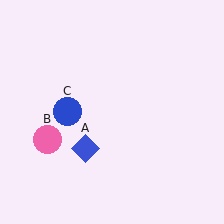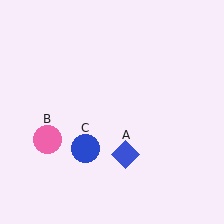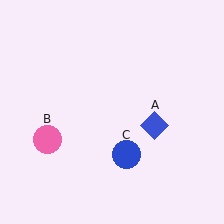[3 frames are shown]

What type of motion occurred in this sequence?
The blue diamond (object A), blue circle (object C) rotated counterclockwise around the center of the scene.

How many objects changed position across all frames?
2 objects changed position: blue diamond (object A), blue circle (object C).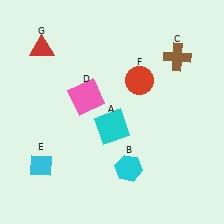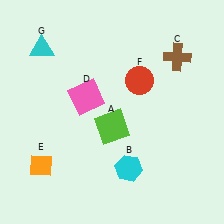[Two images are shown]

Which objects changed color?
A changed from cyan to lime. E changed from cyan to orange. G changed from red to cyan.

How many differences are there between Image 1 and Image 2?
There are 3 differences between the two images.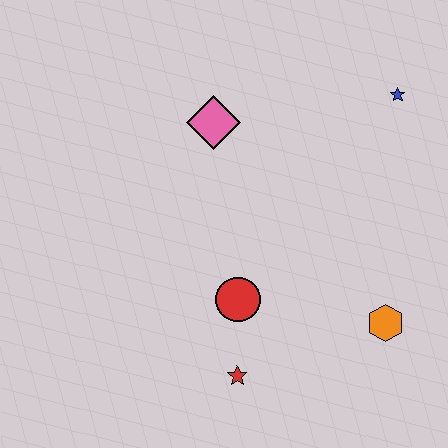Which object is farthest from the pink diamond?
The orange hexagon is farthest from the pink diamond.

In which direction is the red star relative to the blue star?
The red star is below the blue star.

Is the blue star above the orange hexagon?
Yes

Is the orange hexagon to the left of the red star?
No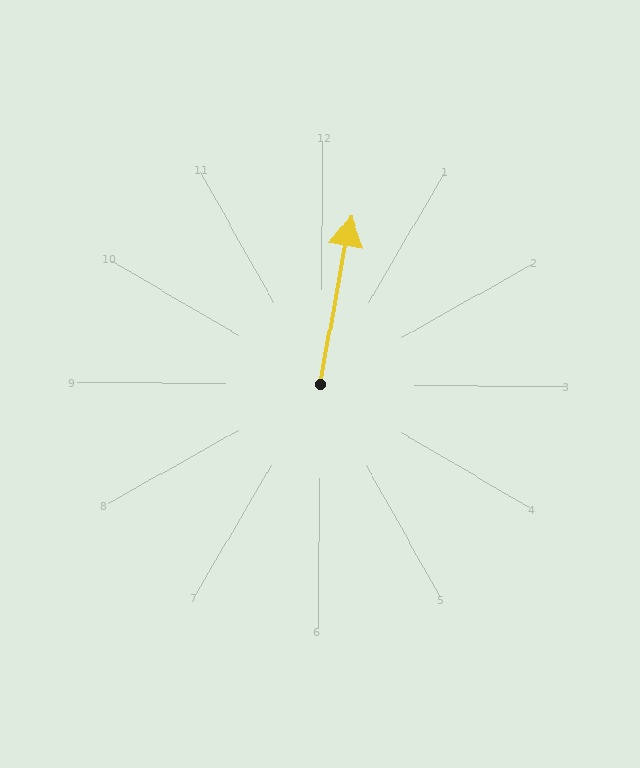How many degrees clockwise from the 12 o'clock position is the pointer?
Approximately 10 degrees.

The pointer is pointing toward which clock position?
Roughly 12 o'clock.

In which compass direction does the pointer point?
North.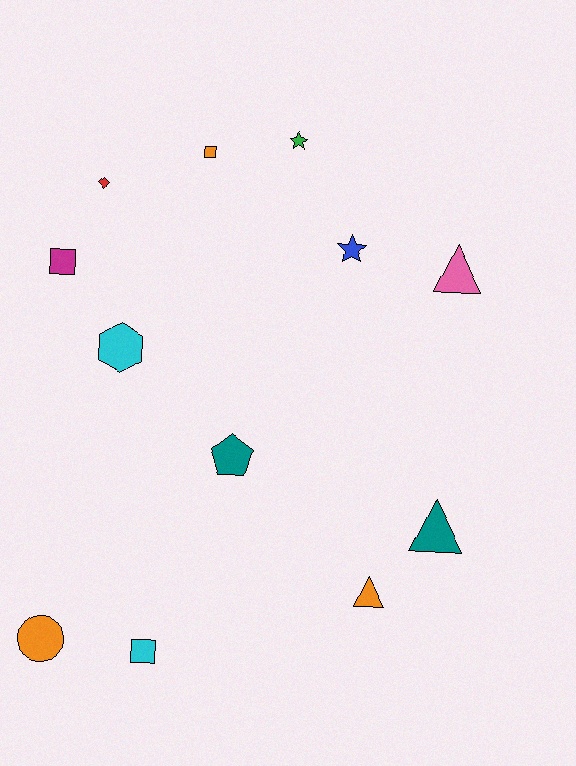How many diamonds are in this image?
There is 1 diamond.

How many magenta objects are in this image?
There is 1 magenta object.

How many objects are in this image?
There are 12 objects.